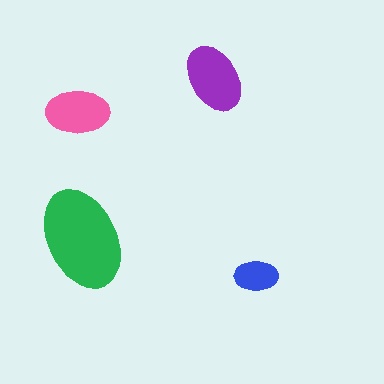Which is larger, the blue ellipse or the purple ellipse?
The purple one.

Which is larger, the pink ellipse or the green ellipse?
The green one.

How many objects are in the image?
There are 4 objects in the image.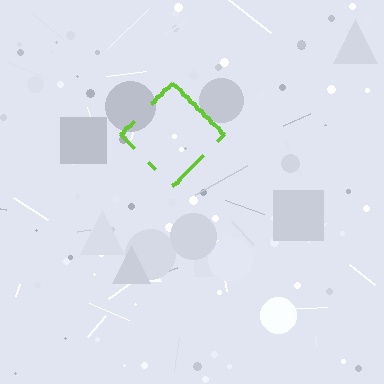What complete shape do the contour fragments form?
The contour fragments form a diamond.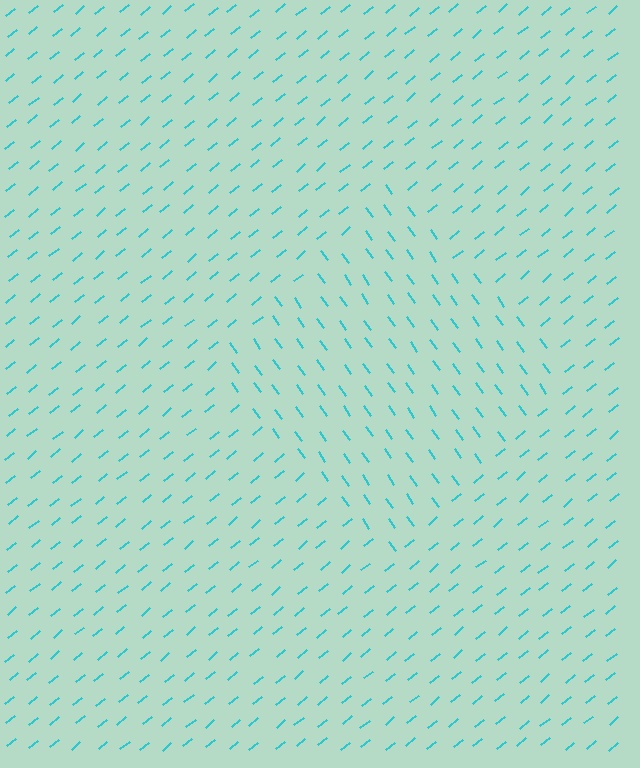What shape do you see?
I see a diamond.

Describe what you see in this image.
The image is filled with small cyan line segments. A diamond region in the image has lines oriented differently from the surrounding lines, creating a visible texture boundary.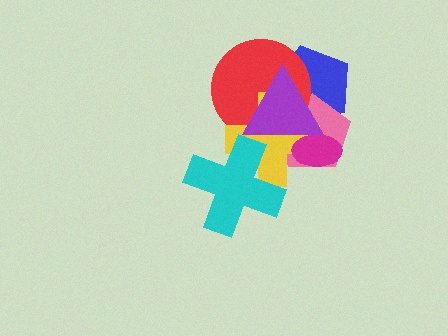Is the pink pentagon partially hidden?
Yes, it is partially covered by another shape.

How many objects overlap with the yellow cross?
6 objects overlap with the yellow cross.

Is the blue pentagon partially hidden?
Yes, it is partially covered by another shape.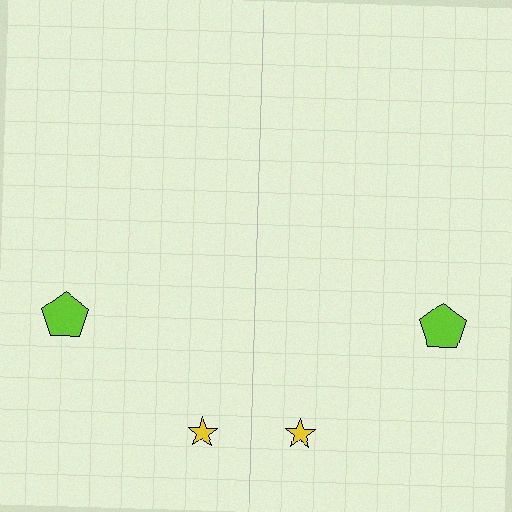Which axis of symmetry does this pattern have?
The pattern has a vertical axis of symmetry running through the center of the image.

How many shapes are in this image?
There are 4 shapes in this image.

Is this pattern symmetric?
Yes, this pattern has bilateral (reflection) symmetry.